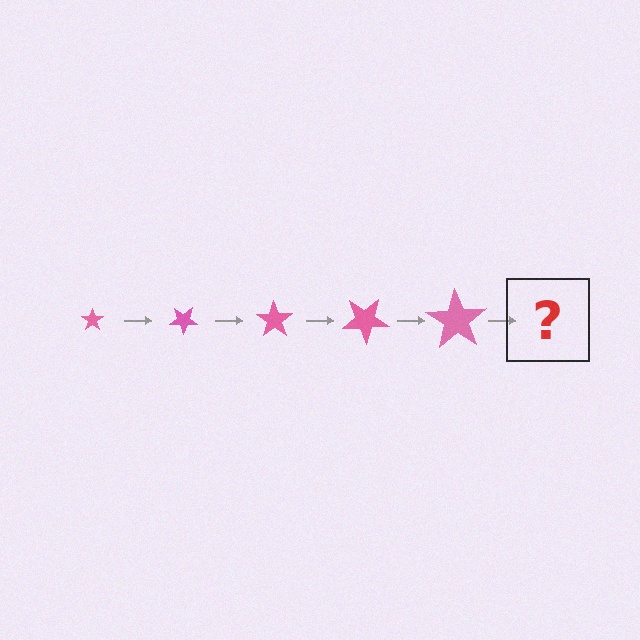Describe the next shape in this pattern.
It should be a star, larger than the previous one and rotated 175 degrees from the start.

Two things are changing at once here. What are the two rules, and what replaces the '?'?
The two rules are that the star grows larger each step and it rotates 35 degrees each step. The '?' should be a star, larger than the previous one and rotated 175 degrees from the start.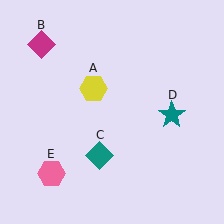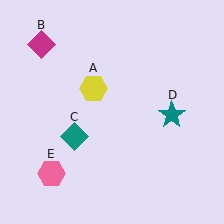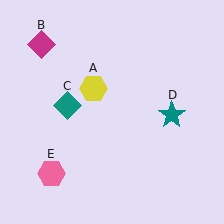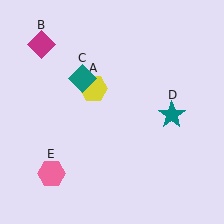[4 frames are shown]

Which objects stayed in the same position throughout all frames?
Yellow hexagon (object A) and magenta diamond (object B) and teal star (object D) and pink hexagon (object E) remained stationary.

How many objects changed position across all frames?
1 object changed position: teal diamond (object C).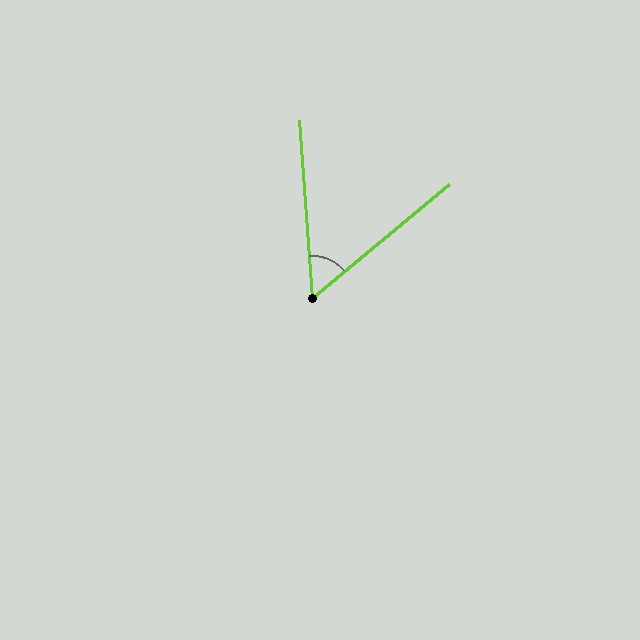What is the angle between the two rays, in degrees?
Approximately 55 degrees.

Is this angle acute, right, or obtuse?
It is acute.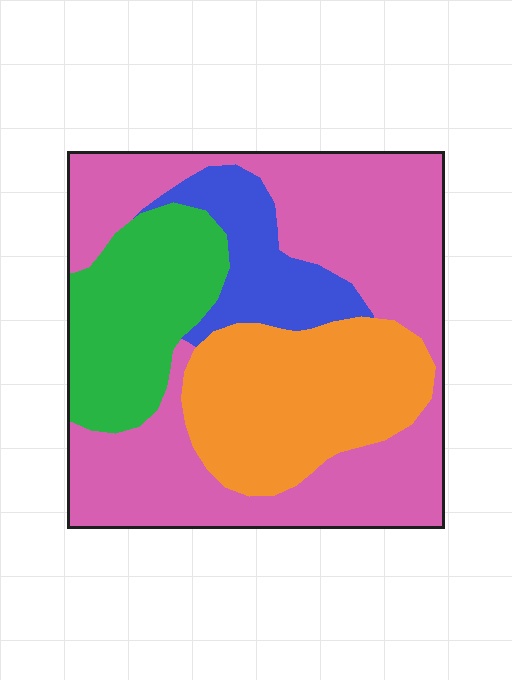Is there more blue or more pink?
Pink.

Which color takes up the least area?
Blue, at roughly 10%.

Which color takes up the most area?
Pink, at roughly 50%.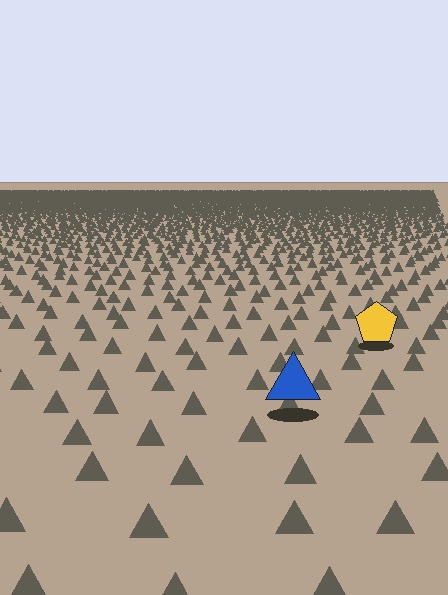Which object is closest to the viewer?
The blue triangle is closest. The texture marks near it are larger and more spread out.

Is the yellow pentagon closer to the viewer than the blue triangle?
No. The blue triangle is closer — you can tell from the texture gradient: the ground texture is coarser near it.